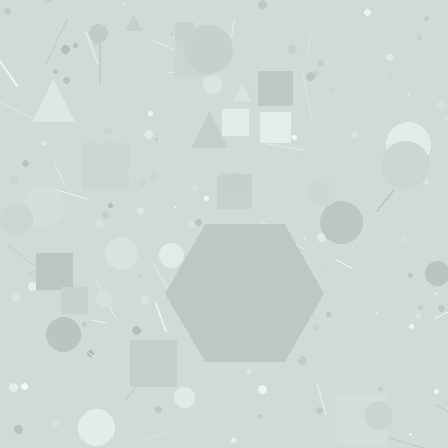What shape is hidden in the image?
A hexagon is hidden in the image.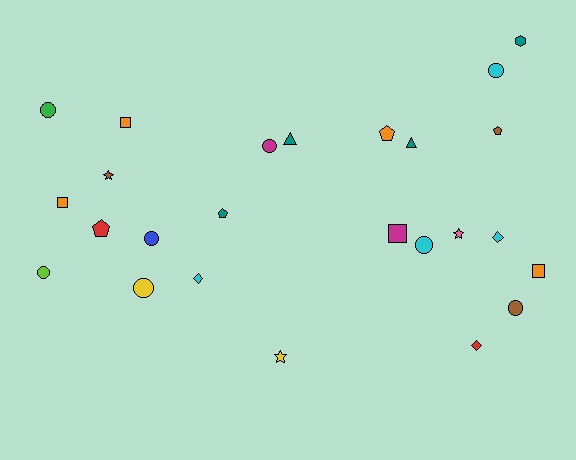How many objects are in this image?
There are 25 objects.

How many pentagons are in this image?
There are 4 pentagons.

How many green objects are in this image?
There is 1 green object.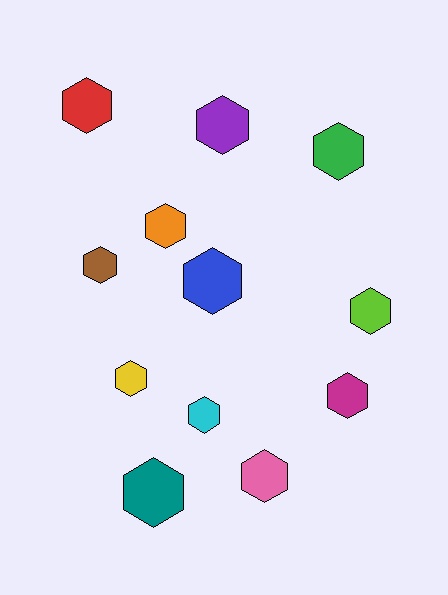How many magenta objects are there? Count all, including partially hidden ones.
There is 1 magenta object.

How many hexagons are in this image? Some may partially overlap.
There are 12 hexagons.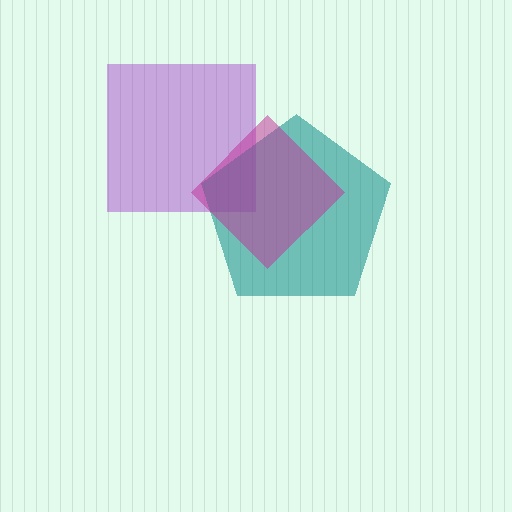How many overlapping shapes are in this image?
There are 3 overlapping shapes in the image.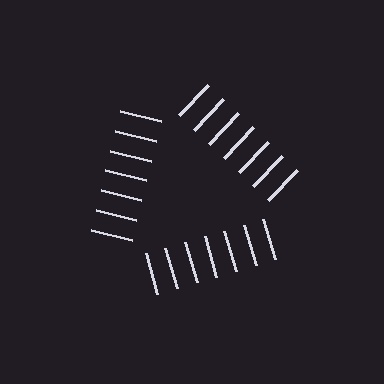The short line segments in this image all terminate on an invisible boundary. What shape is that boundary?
An illusory triangle — the line segments terminate on its edges but no continuous stroke is drawn.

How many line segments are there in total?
21 — 7 along each of the 3 edges.